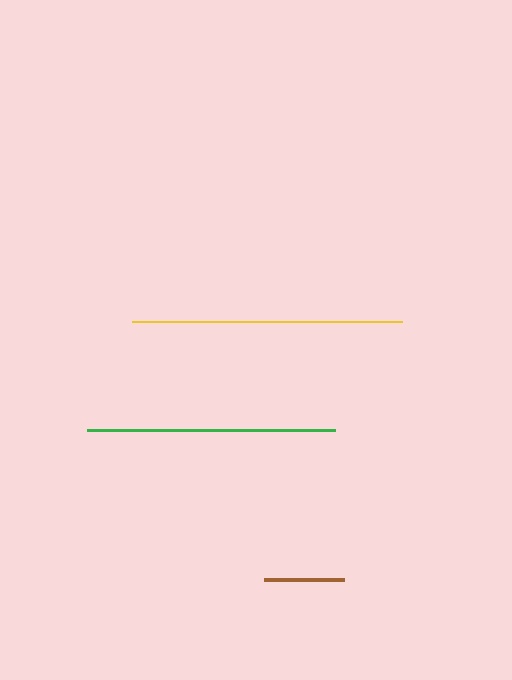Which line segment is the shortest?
The brown line is the shortest at approximately 80 pixels.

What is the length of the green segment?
The green segment is approximately 248 pixels long.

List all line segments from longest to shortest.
From longest to shortest: yellow, green, brown.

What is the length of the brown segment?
The brown segment is approximately 80 pixels long.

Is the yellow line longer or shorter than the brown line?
The yellow line is longer than the brown line.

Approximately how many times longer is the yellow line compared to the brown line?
The yellow line is approximately 3.4 times the length of the brown line.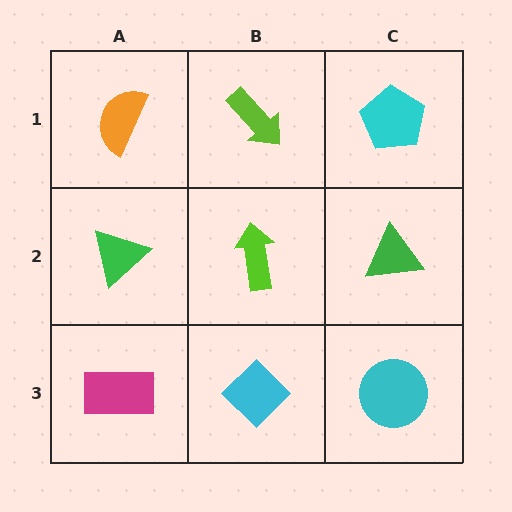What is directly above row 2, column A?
An orange semicircle.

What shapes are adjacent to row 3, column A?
A green triangle (row 2, column A), a cyan diamond (row 3, column B).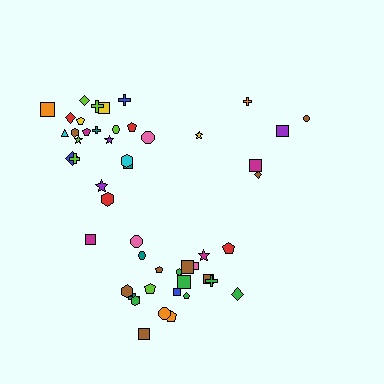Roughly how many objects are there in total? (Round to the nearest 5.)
Roughly 50 objects in total.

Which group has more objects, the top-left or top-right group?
The top-left group.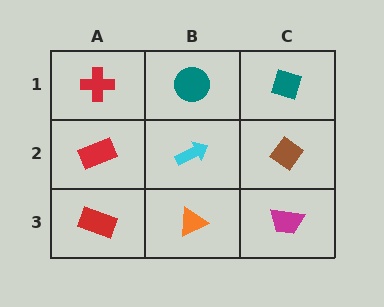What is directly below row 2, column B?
An orange triangle.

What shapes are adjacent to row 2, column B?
A teal circle (row 1, column B), an orange triangle (row 3, column B), a red rectangle (row 2, column A), a brown diamond (row 2, column C).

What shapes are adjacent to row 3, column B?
A cyan arrow (row 2, column B), a red rectangle (row 3, column A), a magenta trapezoid (row 3, column C).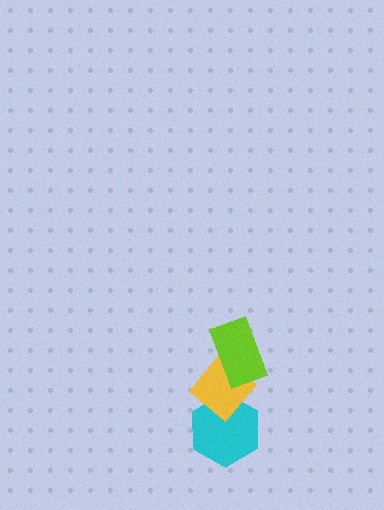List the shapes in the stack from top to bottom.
From top to bottom: the lime rectangle, the yellow diamond, the cyan hexagon.